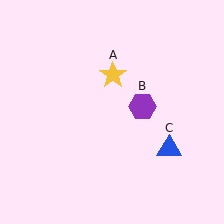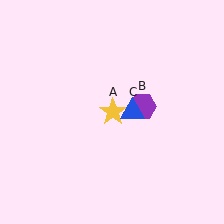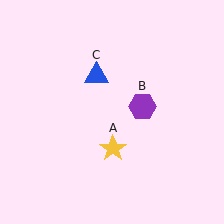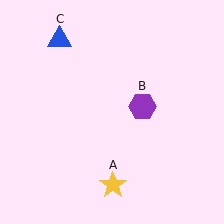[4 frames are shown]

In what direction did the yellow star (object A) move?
The yellow star (object A) moved down.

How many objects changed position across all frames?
2 objects changed position: yellow star (object A), blue triangle (object C).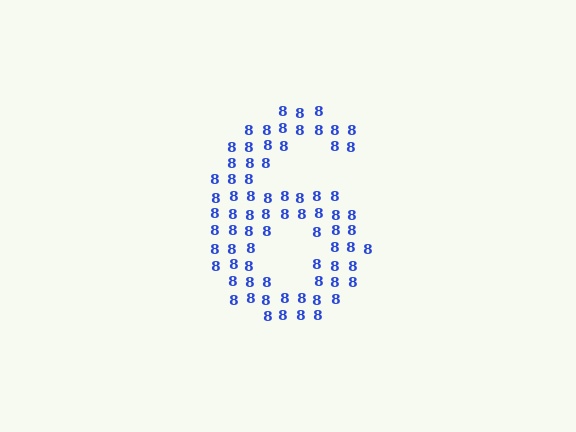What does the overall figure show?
The overall figure shows the digit 6.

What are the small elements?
The small elements are digit 8's.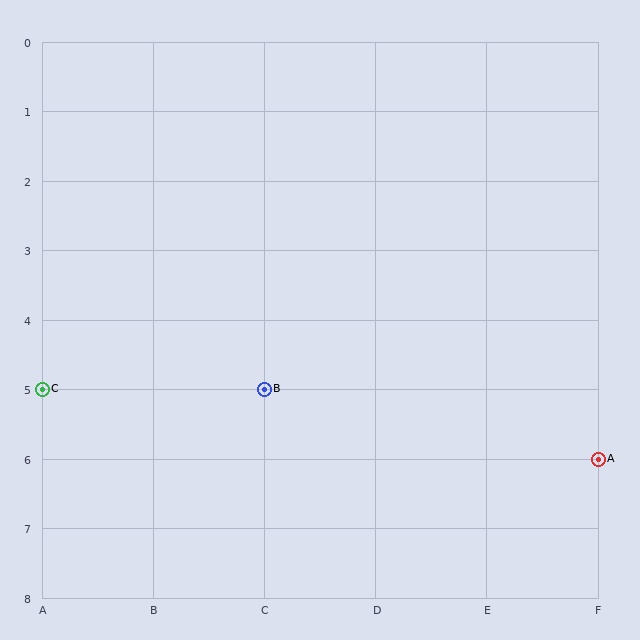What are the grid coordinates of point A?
Point A is at grid coordinates (F, 6).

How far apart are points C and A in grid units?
Points C and A are 5 columns and 1 row apart (about 5.1 grid units diagonally).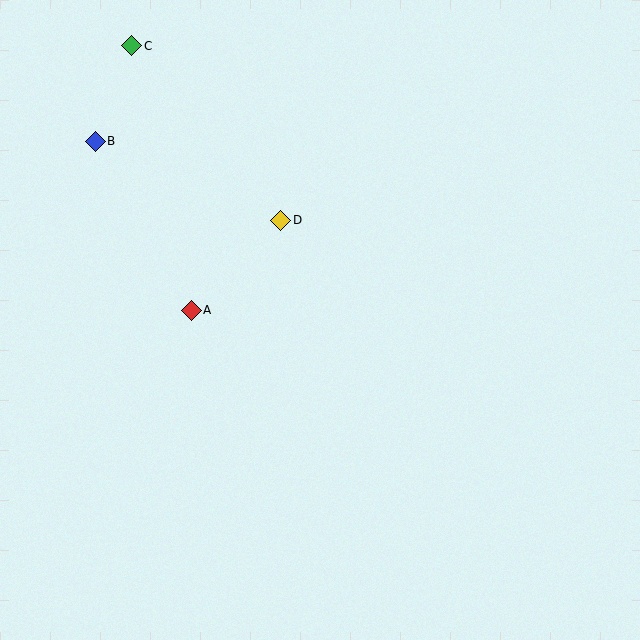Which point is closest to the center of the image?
Point D at (281, 220) is closest to the center.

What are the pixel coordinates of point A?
Point A is at (191, 310).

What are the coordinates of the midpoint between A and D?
The midpoint between A and D is at (236, 265).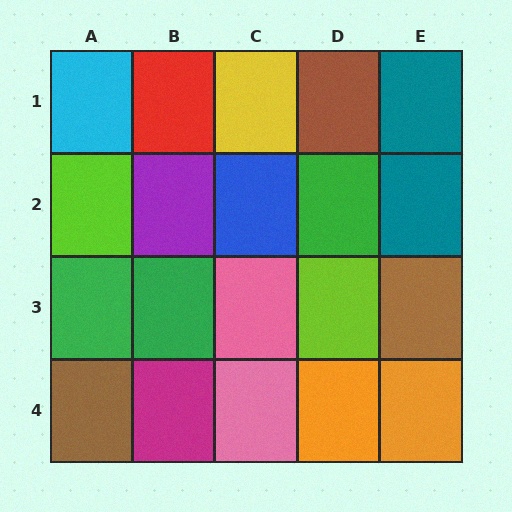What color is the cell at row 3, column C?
Pink.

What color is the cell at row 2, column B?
Purple.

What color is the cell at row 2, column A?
Lime.